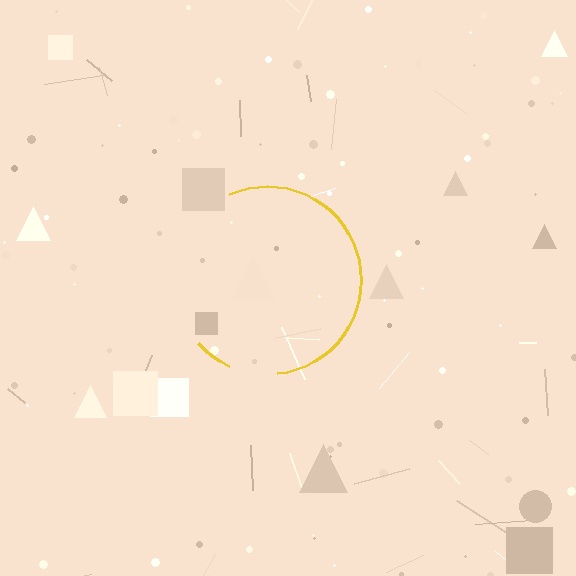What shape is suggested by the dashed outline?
The dashed outline suggests a circle.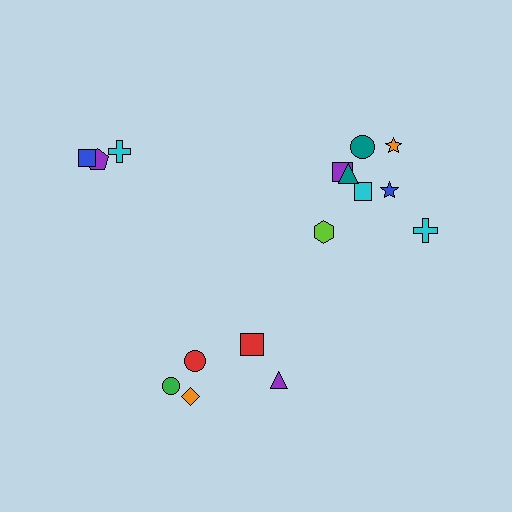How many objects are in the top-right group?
There are 8 objects.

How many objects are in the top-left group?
There are 3 objects.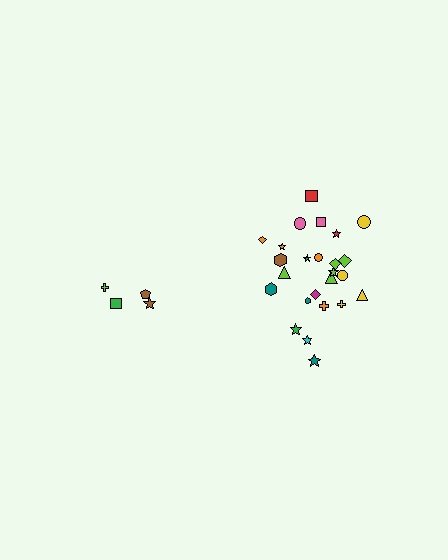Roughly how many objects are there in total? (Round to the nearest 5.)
Roughly 30 objects in total.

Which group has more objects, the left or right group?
The right group.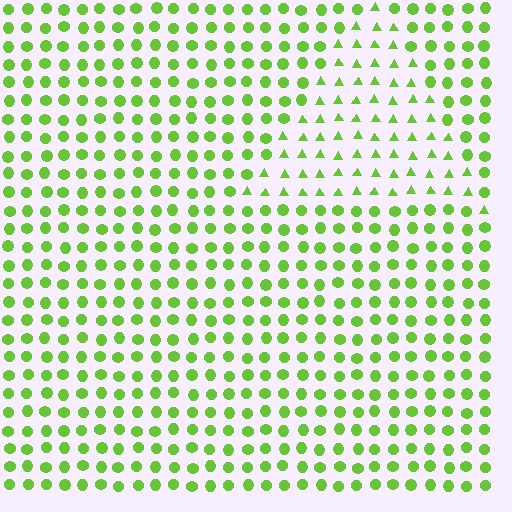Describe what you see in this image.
The image is filled with small lime elements arranged in a uniform grid. A triangle-shaped region contains triangles, while the surrounding area contains circles. The boundary is defined purely by the change in element shape.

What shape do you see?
I see a triangle.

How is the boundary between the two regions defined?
The boundary is defined by a change in element shape: triangles inside vs. circles outside. All elements share the same color and spacing.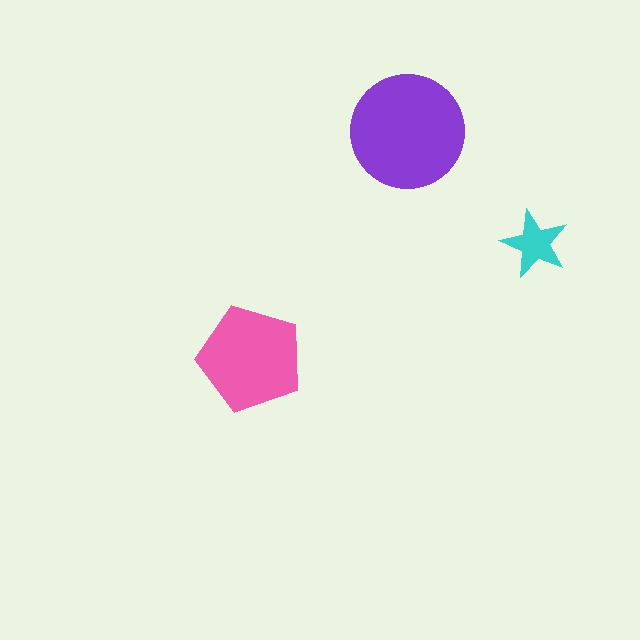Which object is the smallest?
The cyan star.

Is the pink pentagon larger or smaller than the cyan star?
Larger.